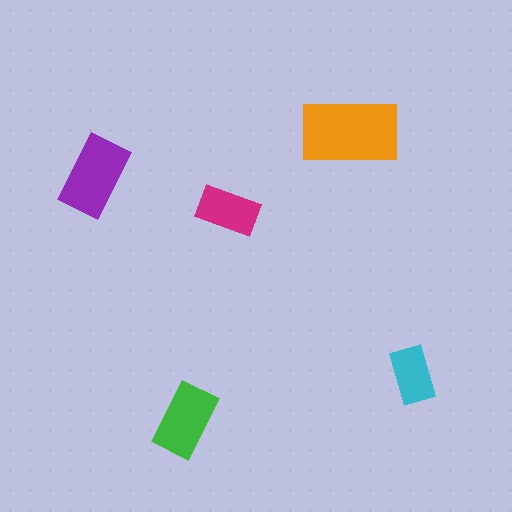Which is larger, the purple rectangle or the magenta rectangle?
The purple one.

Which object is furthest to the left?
The purple rectangle is leftmost.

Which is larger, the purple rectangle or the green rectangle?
The purple one.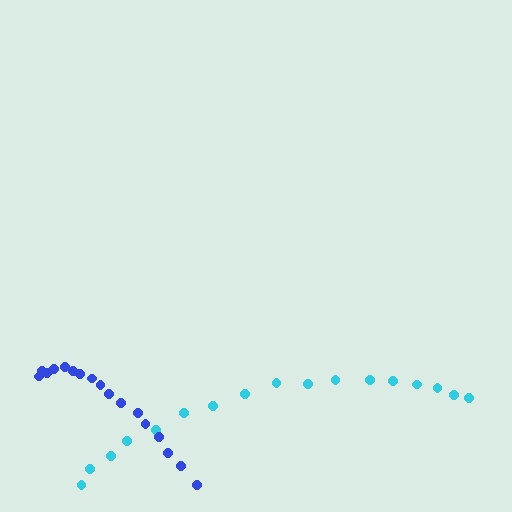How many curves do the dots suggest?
There are 2 distinct paths.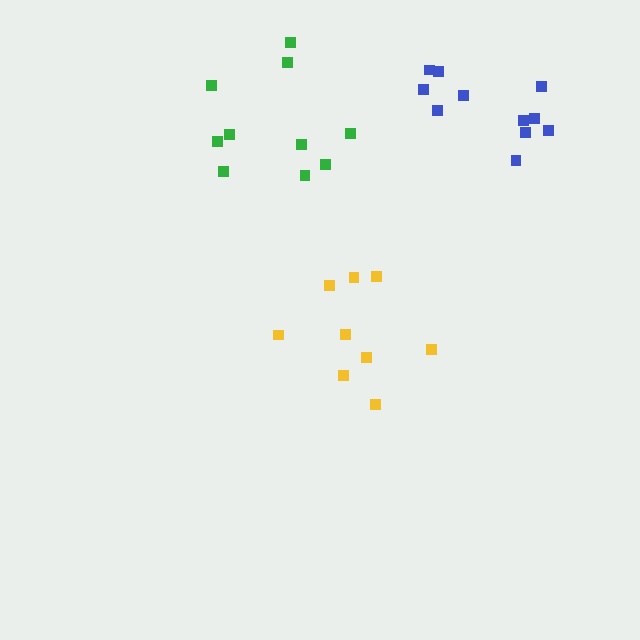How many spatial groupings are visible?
There are 3 spatial groupings.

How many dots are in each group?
Group 1: 11 dots, Group 2: 10 dots, Group 3: 9 dots (30 total).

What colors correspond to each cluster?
The clusters are colored: blue, green, yellow.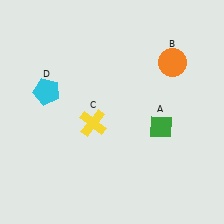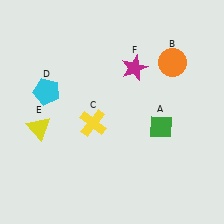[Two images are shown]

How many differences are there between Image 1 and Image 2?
There are 2 differences between the two images.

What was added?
A yellow triangle (E), a magenta star (F) were added in Image 2.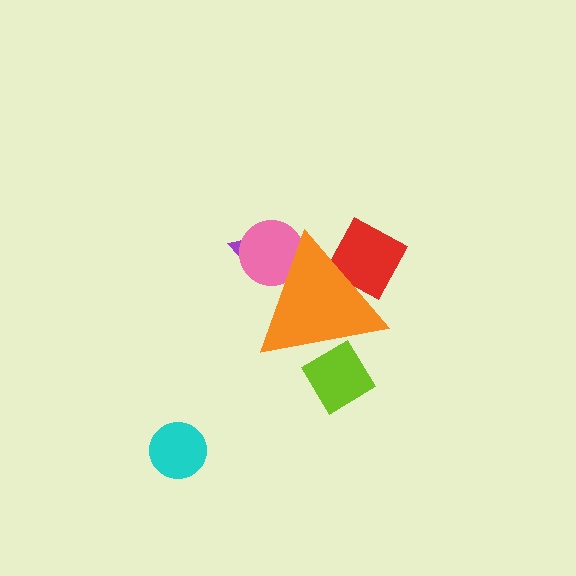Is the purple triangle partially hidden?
Yes, the purple triangle is partially hidden behind the orange triangle.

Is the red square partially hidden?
Yes, the red square is partially hidden behind the orange triangle.